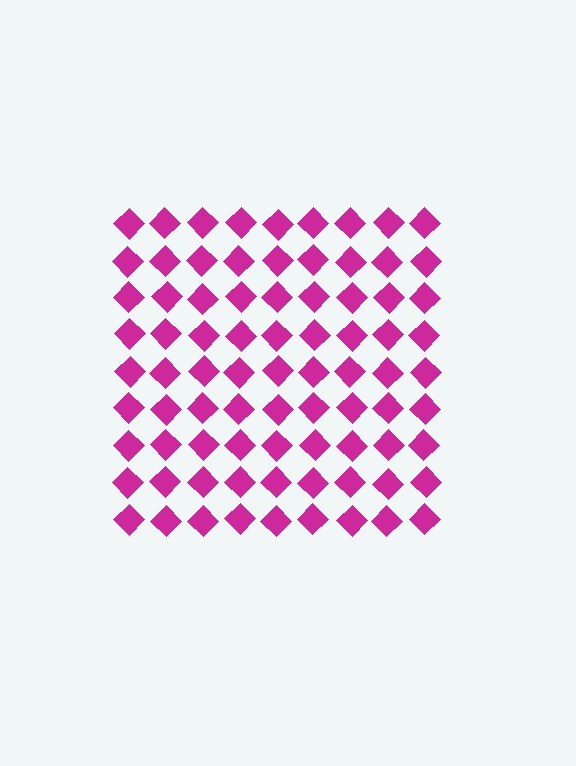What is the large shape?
The large shape is a square.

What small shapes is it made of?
It is made of small diamonds.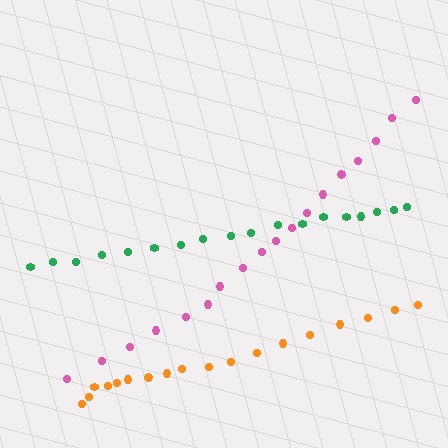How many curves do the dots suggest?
There are 3 distinct paths.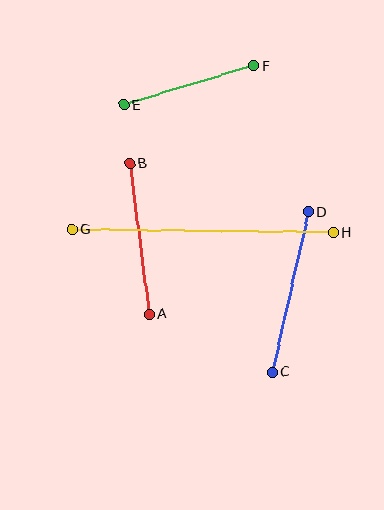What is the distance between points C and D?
The distance is approximately 164 pixels.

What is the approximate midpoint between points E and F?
The midpoint is at approximately (189, 85) pixels.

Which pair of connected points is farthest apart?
Points G and H are farthest apart.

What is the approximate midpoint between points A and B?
The midpoint is at approximately (139, 239) pixels.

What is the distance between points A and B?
The distance is approximately 152 pixels.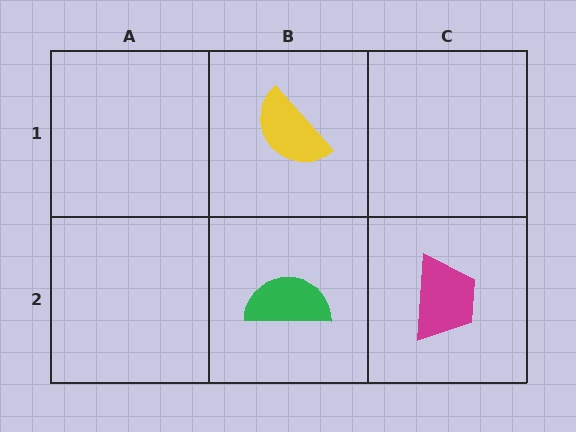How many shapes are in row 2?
2 shapes.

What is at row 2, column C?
A magenta trapezoid.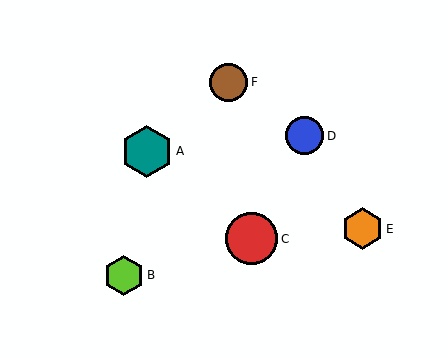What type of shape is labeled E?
Shape E is an orange hexagon.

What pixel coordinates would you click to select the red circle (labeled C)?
Click at (252, 239) to select the red circle C.